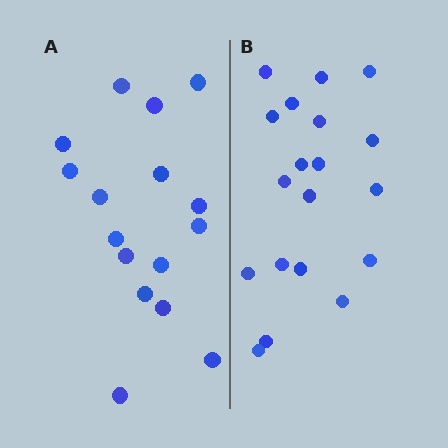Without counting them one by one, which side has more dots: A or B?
Region B (the right region) has more dots.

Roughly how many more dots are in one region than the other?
Region B has just a few more — roughly 2 or 3 more dots than region A.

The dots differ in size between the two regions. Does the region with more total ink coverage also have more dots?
No. Region A has more total ink coverage because its dots are larger, but region B actually contains more individual dots. Total area can be misleading — the number of items is what matters here.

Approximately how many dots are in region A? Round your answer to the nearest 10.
About 20 dots. (The exact count is 16, which rounds to 20.)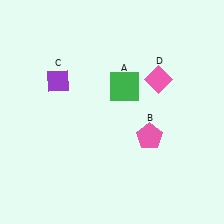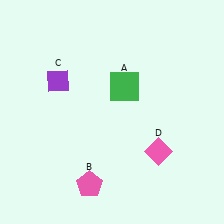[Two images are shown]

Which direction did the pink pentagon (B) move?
The pink pentagon (B) moved left.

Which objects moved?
The objects that moved are: the pink pentagon (B), the pink diamond (D).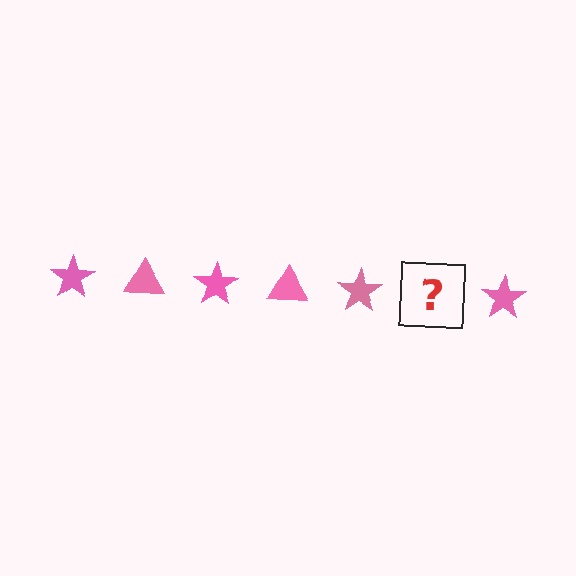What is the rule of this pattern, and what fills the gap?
The rule is that the pattern cycles through star, triangle shapes in pink. The gap should be filled with a pink triangle.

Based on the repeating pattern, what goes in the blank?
The blank should be a pink triangle.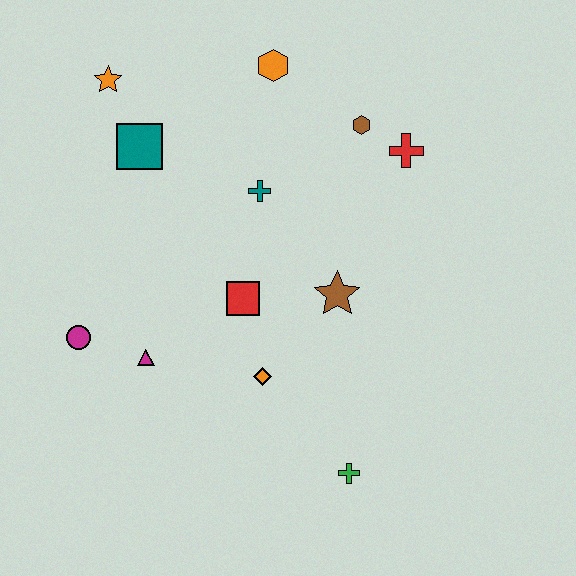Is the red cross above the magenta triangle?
Yes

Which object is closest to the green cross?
The orange diamond is closest to the green cross.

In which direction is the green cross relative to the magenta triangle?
The green cross is to the right of the magenta triangle.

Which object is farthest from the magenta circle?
The red cross is farthest from the magenta circle.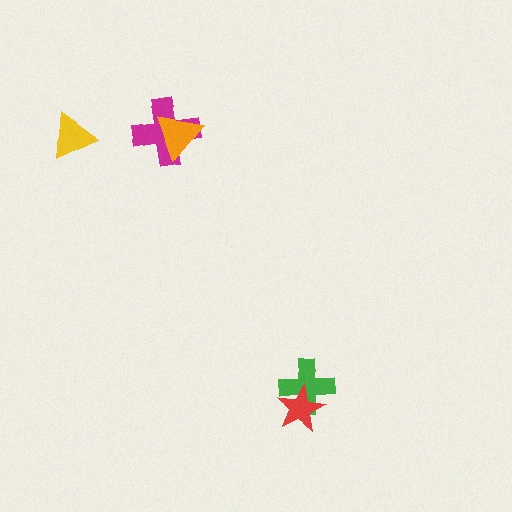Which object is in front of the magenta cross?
The orange triangle is in front of the magenta cross.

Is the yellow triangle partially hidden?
No, no other shape covers it.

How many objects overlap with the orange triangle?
1 object overlaps with the orange triangle.